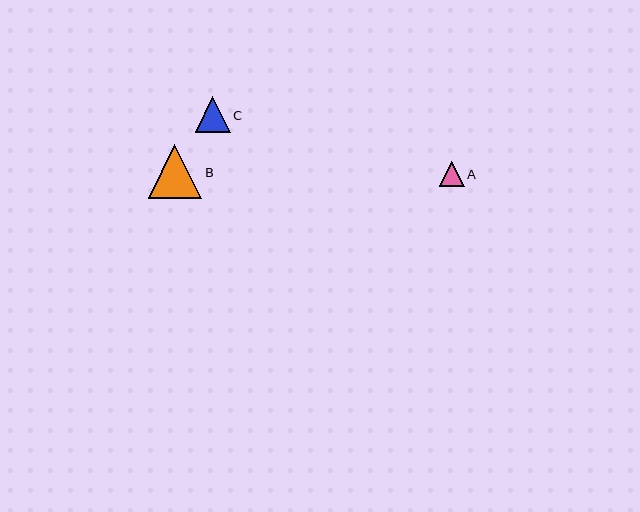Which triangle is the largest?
Triangle B is the largest with a size of approximately 53 pixels.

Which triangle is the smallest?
Triangle A is the smallest with a size of approximately 24 pixels.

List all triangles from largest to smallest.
From largest to smallest: B, C, A.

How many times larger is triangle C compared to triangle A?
Triangle C is approximately 1.4 times the size of triangle A.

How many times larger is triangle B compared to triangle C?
Triangle B is approximately 1.5 times the size of triangle C.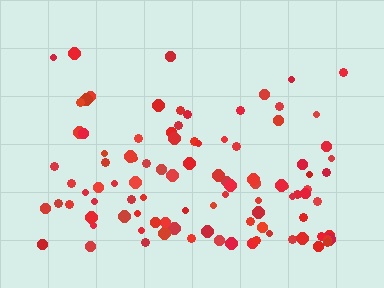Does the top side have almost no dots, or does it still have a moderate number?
Still a moderate number, just noticeably fewer than the bottom.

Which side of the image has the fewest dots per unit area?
The top.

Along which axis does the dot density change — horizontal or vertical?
Vertical.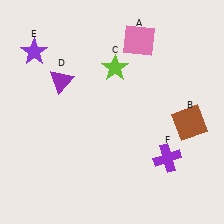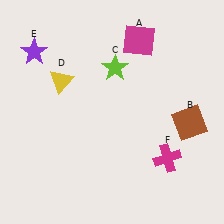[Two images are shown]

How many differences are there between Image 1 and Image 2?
There are 3 differences between the two images.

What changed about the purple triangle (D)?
In Image 1, D is purple. In Image 2, it changed to yellow.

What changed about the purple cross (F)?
In Image 1, F is purple. In Image 2, it changed to magenta.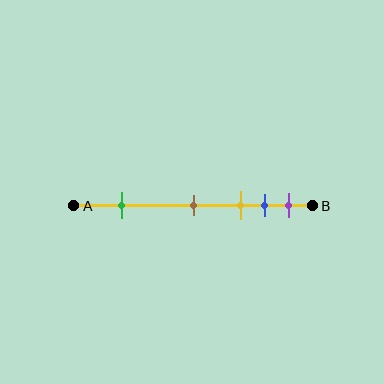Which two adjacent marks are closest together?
The blue and purple marks are the closest adjacent pair.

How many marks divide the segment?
There are 5 marks dividing the segment.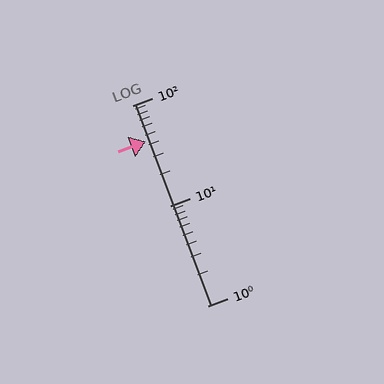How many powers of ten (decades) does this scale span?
The scale spans 2 decades, from 1 to 100.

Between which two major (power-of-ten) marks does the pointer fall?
The pointer is between 10 and 100.